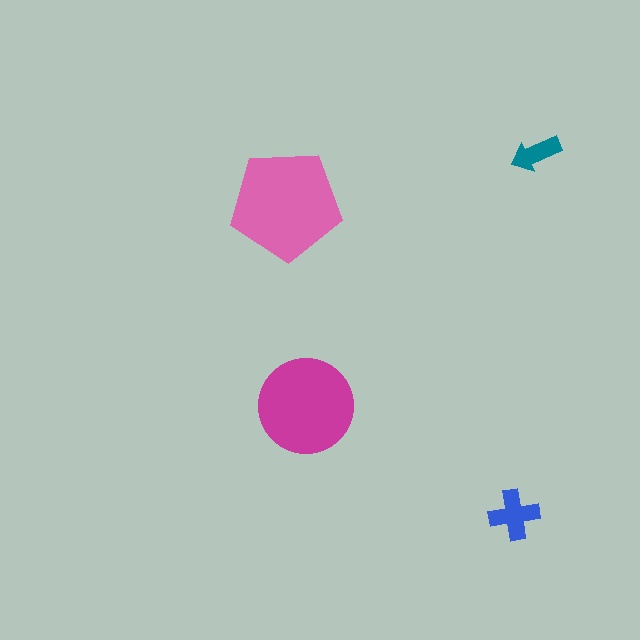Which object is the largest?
The pink pentagon.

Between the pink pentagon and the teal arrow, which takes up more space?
The pink pentagon.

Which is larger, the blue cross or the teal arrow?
The blue cross.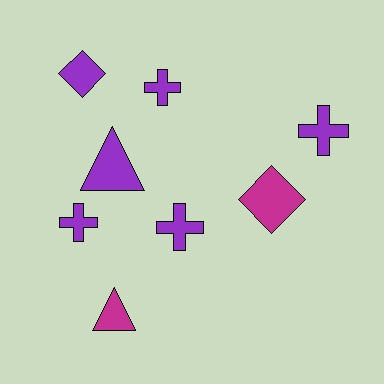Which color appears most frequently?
Purple, with 6 objects.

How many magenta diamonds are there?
There is 1 magenta diamond.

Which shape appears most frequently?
Cross, with 4 objects.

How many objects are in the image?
There are 8 objects.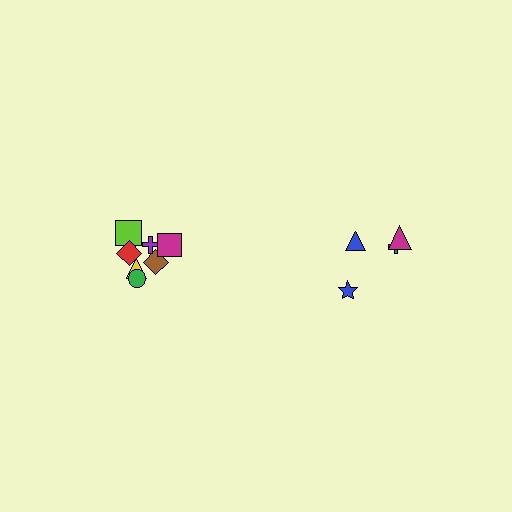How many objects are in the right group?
There are 4 objects.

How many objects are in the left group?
There are 7 objects.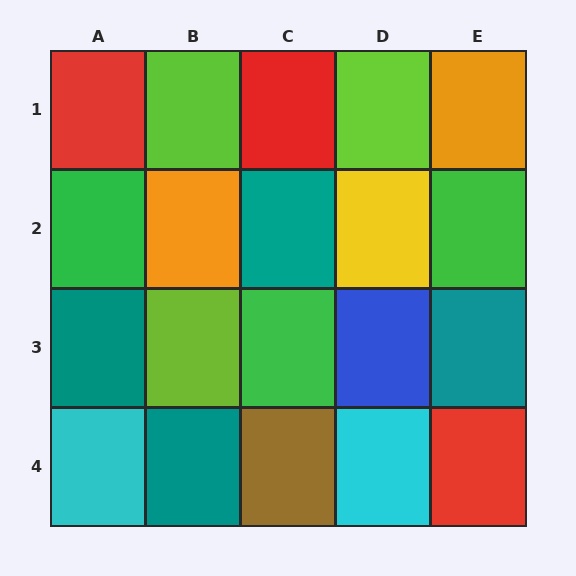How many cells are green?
3 cells are green.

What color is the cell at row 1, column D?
Lime.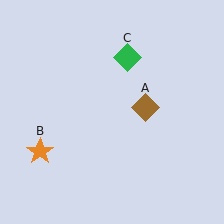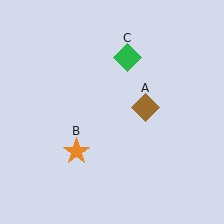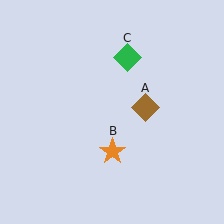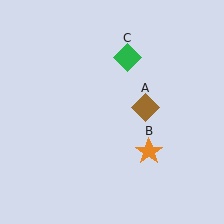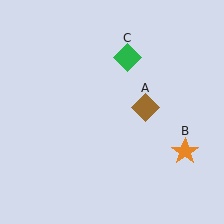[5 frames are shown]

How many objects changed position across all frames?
1 object changed position: orange star (object B).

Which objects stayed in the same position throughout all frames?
Brown diamond (object A) and green diamond (object C) remained stationary.